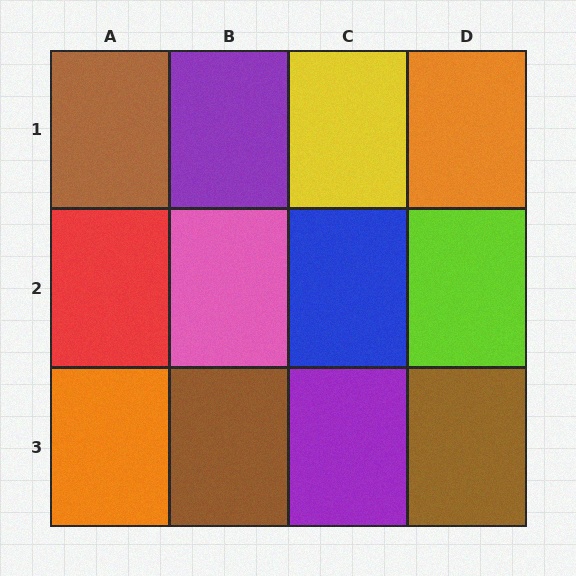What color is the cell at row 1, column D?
Orange.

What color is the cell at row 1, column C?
Yellow.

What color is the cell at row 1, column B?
Purple.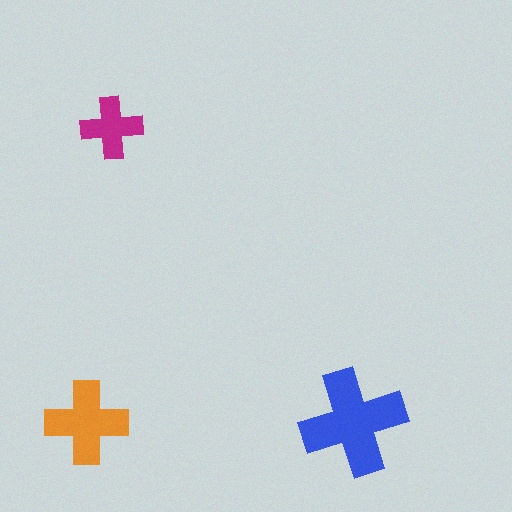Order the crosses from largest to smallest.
the blue one, the orange one, the magenta one.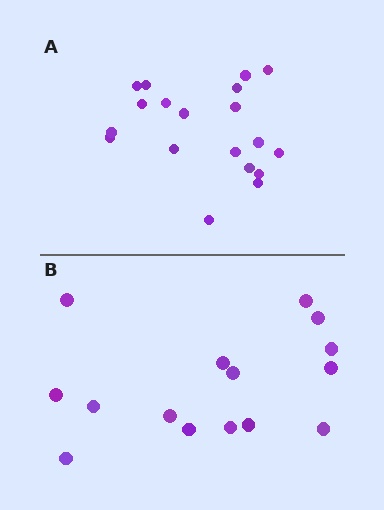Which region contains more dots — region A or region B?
Region A (the top region) has more dots.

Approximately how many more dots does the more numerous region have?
Region A has about 4 more dots than region B.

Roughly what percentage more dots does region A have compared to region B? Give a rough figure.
About 25% more.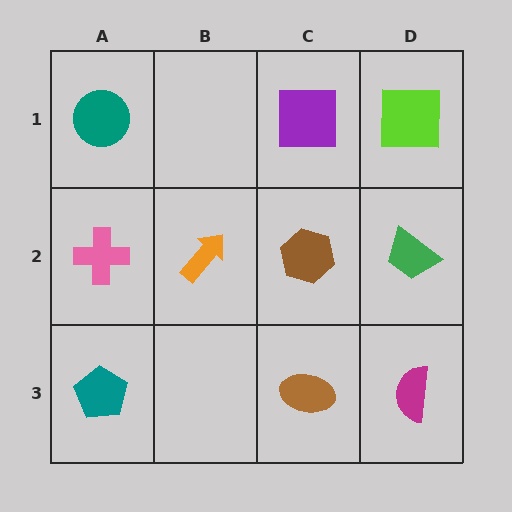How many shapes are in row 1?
3 shapes.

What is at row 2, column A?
A pink cross.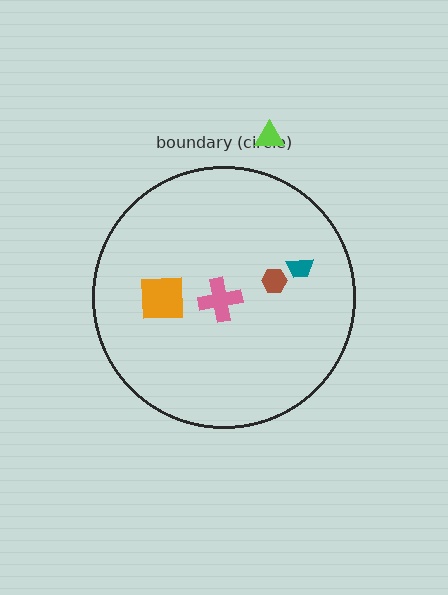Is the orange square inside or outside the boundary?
Inside.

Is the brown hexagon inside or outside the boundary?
Inside.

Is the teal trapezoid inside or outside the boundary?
Inside.